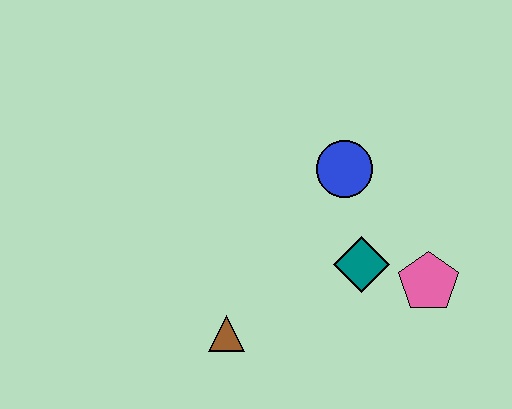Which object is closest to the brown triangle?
The teal diamond is closest to the brown triangle.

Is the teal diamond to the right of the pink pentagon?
No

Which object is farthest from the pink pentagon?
The brown triangle is farthest from the pink pentagon.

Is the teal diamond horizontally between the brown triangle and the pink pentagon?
Yes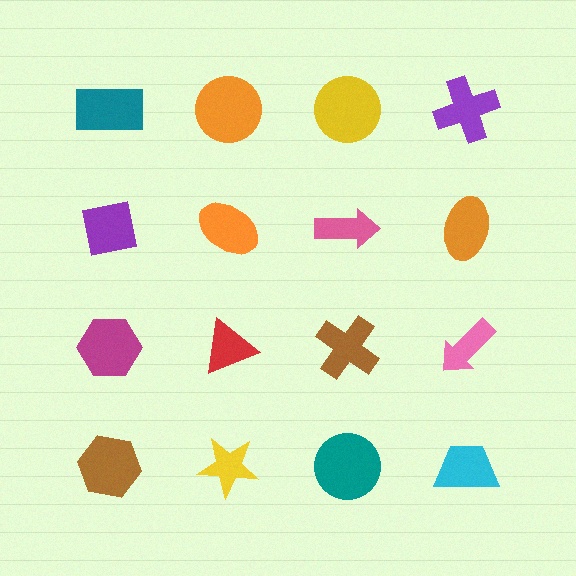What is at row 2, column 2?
An orange ellipse.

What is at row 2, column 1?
A purple square.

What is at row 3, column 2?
A red triangle.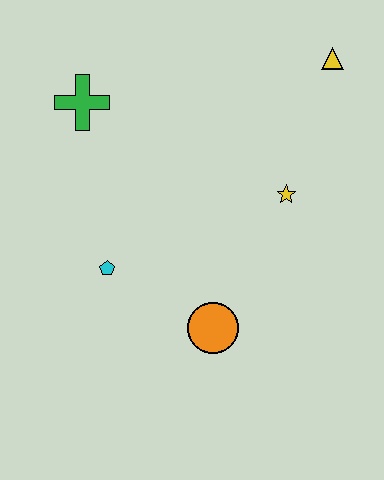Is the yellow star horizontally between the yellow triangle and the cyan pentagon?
Yes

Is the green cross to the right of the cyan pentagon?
No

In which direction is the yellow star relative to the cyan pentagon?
The yellow star is to the right of the cyan pentagon.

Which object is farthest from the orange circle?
The yellow triangle is farthest from the orange circle.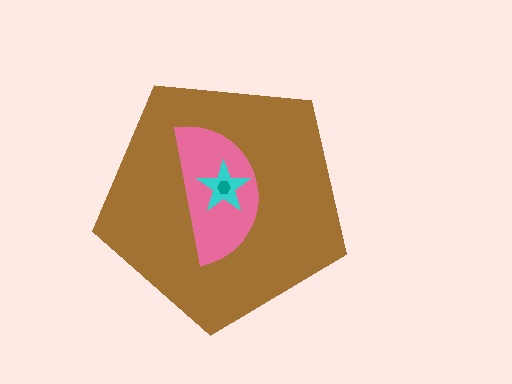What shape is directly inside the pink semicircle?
The cyan star.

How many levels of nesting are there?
4.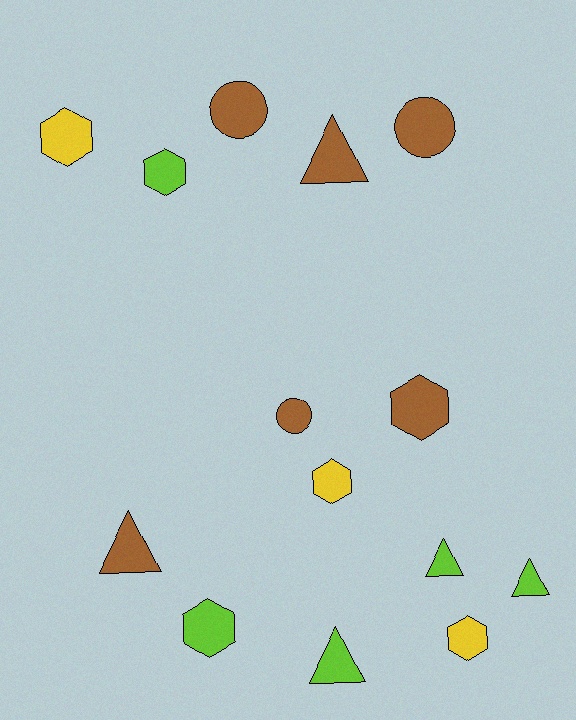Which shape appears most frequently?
Hexagon, with 6 objects.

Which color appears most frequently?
Brown, with 6 objects.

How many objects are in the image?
There are 14 objects.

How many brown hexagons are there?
There is 1 brown hexagon.